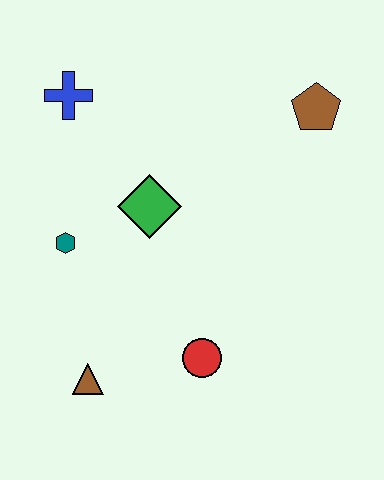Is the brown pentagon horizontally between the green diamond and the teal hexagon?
No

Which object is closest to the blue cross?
The green diamond is closest to the blue cross.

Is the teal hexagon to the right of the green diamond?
No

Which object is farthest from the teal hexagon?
The brown pentagon is farthest from the teal hexagon.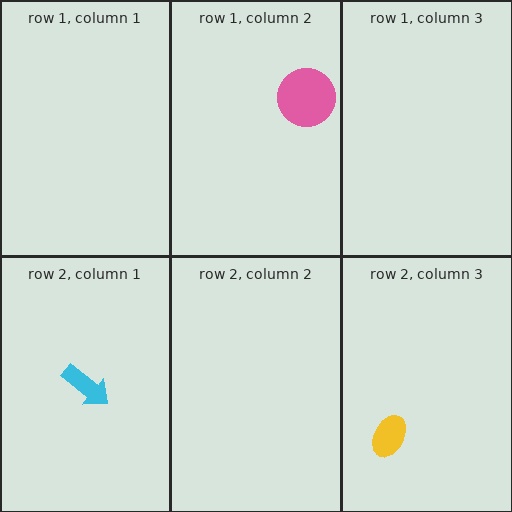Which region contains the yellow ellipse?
The row 2, column 3 region.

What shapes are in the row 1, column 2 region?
The pink circle.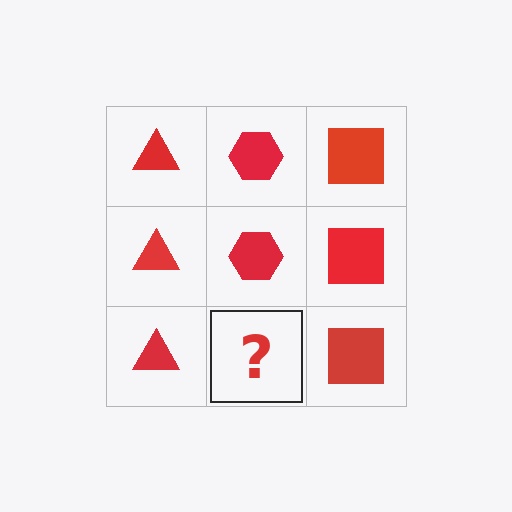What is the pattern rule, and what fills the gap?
The rule is that each column has a consistent shape. The gap should be filled with a red hexagon.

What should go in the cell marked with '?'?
The missing cell should contain a red hexagon.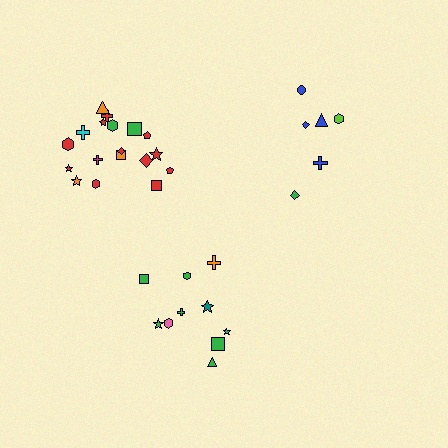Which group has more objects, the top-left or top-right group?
The top-left group.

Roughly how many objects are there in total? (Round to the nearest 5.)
Roughly 35 objects in total.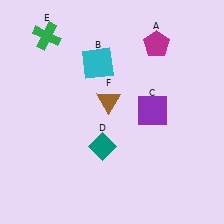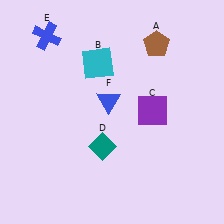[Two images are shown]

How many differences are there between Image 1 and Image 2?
There are 3 differences between the two images.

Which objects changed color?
A changed from magenta to brown. E changed from green to blue. F changed from brown to blue.